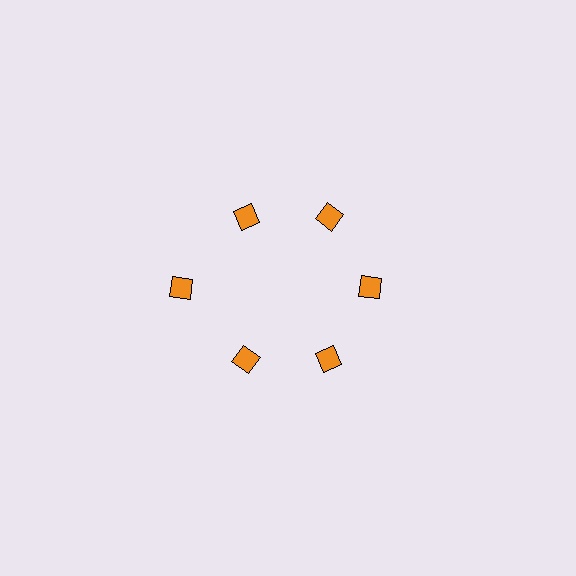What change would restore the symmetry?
The symmetry would be restored by moving it inward, back onto the ring so that all 6 diamonds sit at equal angles and equal distance from the center.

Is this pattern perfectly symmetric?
No. The 6 orange diamonds are arranged in a ring, but one element near the 9 o'clock position is pushed outward from the center, breaking the 6-fold rotational symmetry.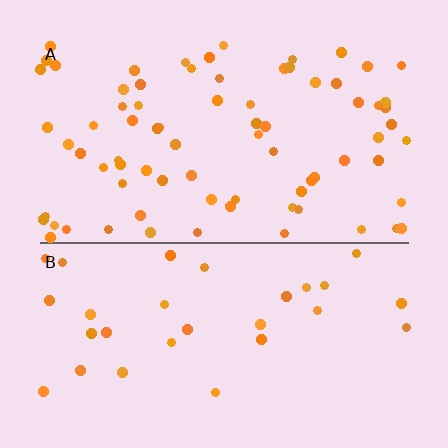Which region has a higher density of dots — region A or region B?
A (the top).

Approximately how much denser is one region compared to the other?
Approximately 2.5× — region A over region B.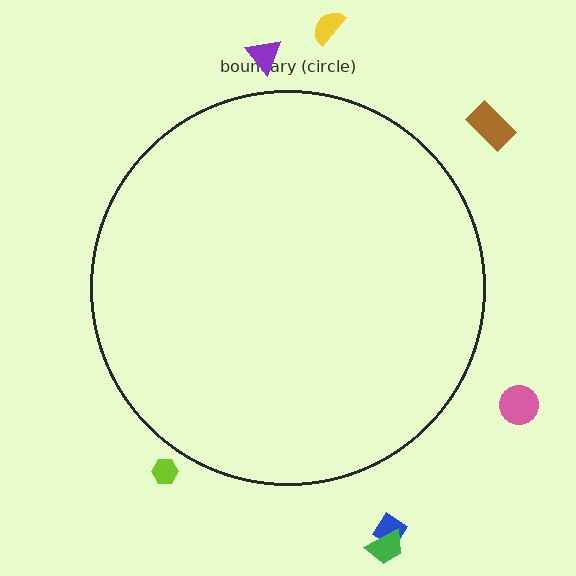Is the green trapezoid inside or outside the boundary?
Outside.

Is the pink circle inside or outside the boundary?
Outside.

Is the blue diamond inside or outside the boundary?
Outside.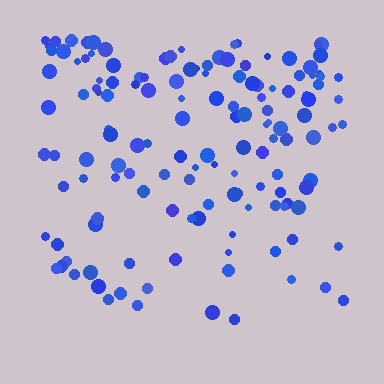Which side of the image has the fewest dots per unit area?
The bottom.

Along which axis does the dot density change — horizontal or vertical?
Vertical.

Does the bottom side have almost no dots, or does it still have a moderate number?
Still a moderate number, just noticeably fewer than the top.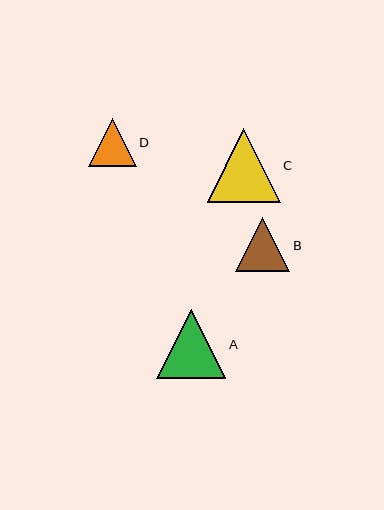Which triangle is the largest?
Triangle C is the largest with a size of approximately 73 pixels.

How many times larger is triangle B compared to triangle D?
Triangle B is approximately 1.1 times the size of triangle D.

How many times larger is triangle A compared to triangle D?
Triangle A is approximately 1.4 times the size of triangle D.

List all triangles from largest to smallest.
From largest to smallest: C, A, B, D.